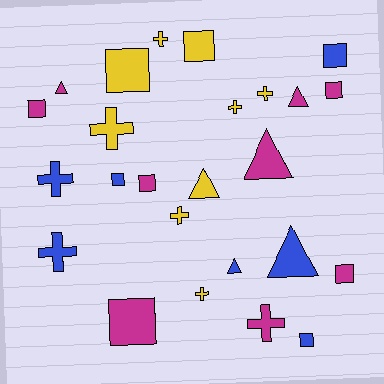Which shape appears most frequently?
Square, with 10 objects.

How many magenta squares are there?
There are 5 magenta squares.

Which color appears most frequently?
Magenta, with 9 objects.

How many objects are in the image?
There are 25 objects.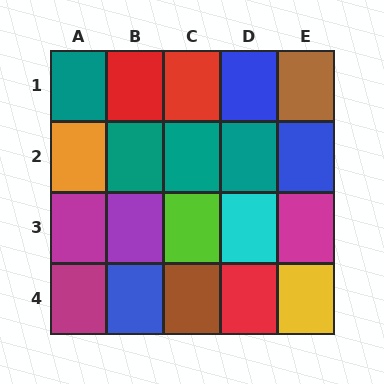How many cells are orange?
1 cell is orange.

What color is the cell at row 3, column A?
Magenta.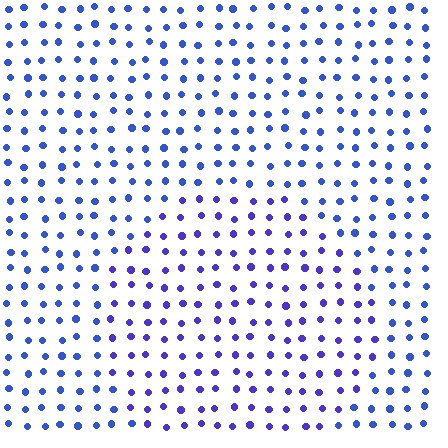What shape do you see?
I see a circle.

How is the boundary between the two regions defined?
The boundary is defined purely by a slight shift in hue (about 24 degrees). Spacing, size, and orientation are identical on both sides.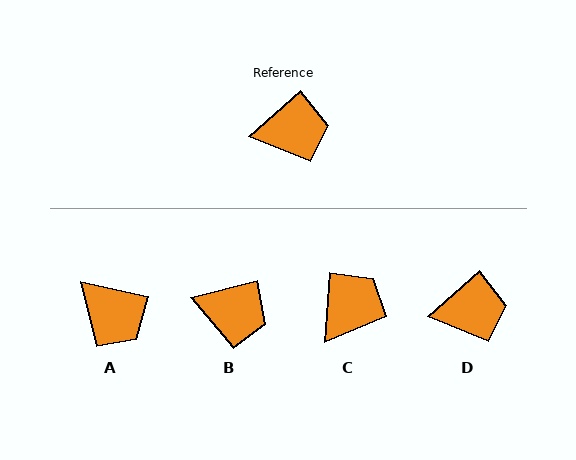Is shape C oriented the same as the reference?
No, it is off by about 45 degrees.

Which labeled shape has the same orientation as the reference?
D.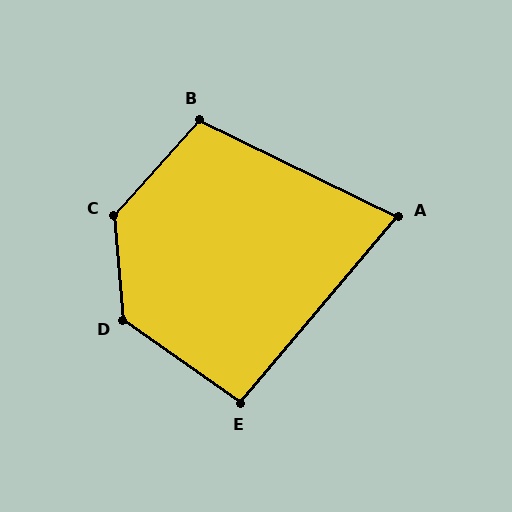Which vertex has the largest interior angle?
C, at approximately 133 degrees.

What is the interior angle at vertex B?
Approximately 106 degrees (obtuse).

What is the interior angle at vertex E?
Approximately 95 degrees (obtuse).